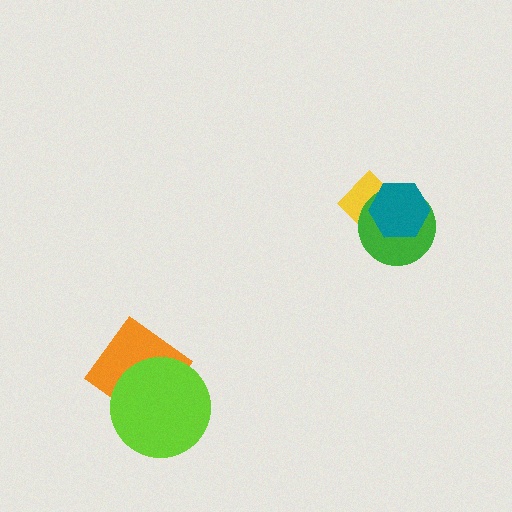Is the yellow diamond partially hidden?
Yes, it is partially covered by another shape.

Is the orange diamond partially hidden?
Yes, it is partially covered by another shape.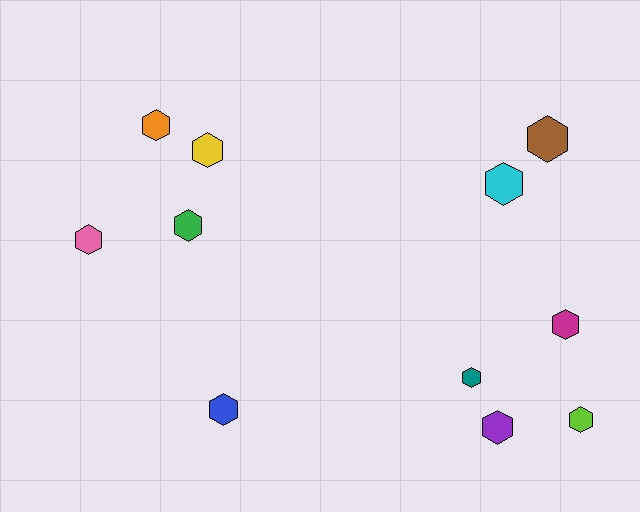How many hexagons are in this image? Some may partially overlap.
There are 11 hexagons.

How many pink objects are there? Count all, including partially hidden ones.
There is 1 pink object.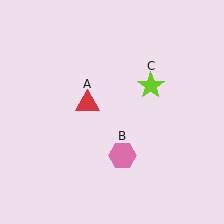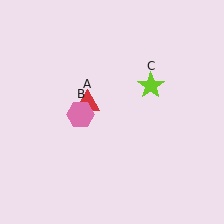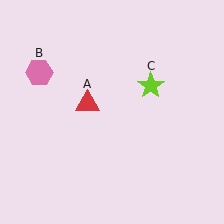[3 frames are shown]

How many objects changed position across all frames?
1 object changed position: pink hexagon (object B).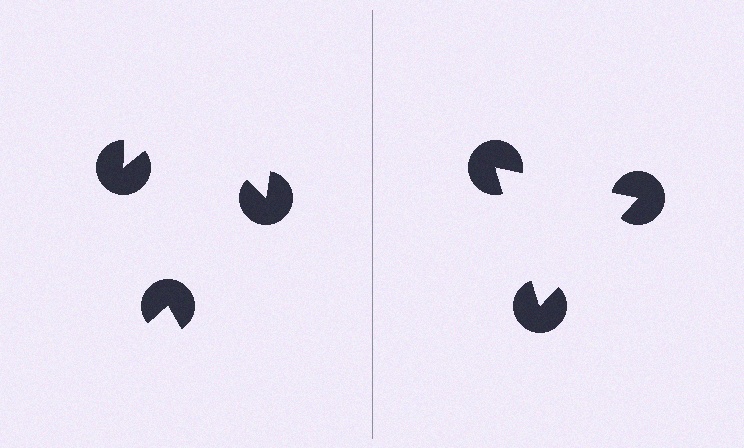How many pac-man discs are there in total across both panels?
6 — 3 on each side.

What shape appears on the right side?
An illusory triangle.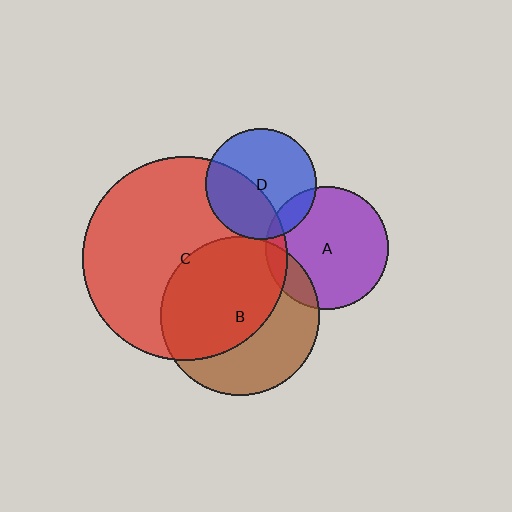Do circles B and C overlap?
Yes.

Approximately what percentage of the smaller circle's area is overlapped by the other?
Approximately 60%.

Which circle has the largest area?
Circle C (red).